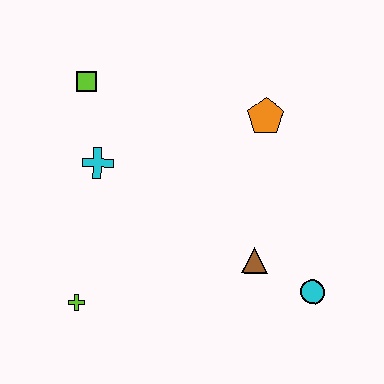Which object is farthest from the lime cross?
The orange pentagon is farthest from the lime cross.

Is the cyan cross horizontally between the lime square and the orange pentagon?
Yes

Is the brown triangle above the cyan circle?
Yes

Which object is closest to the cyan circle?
The brown triangle is closest to the cyan circle.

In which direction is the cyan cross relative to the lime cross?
The cyan cross is above the lime cross.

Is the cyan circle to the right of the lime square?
Yes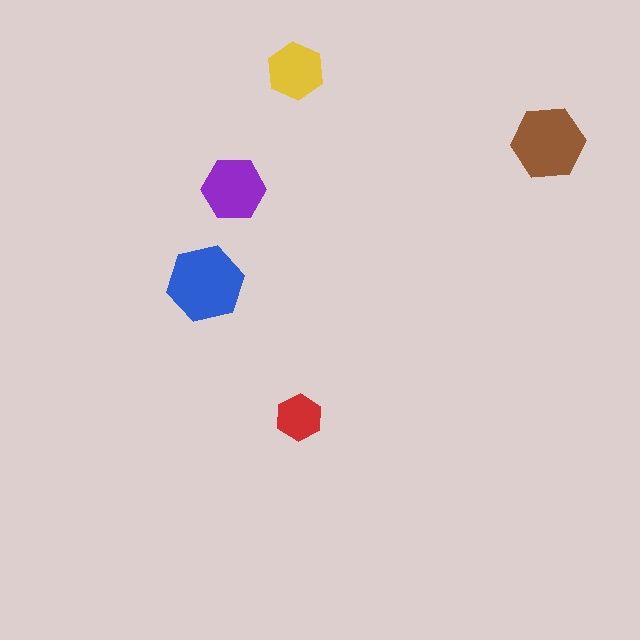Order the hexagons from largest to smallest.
the blue one, the brown one, the purple one, the yellow one, the red one.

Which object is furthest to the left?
The blue hexagon is leftmost.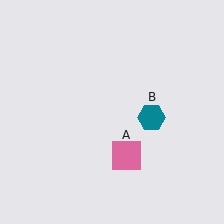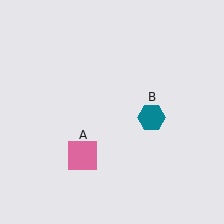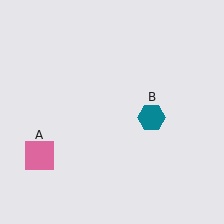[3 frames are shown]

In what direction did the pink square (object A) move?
The pink square (object A) moved left.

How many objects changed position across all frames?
1 object changed position: pink square (object A).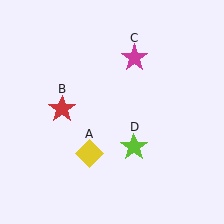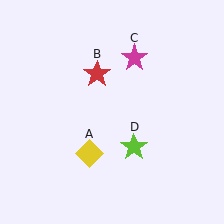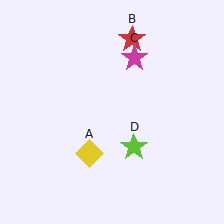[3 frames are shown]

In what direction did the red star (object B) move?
The red star (object B) moved up and to the right.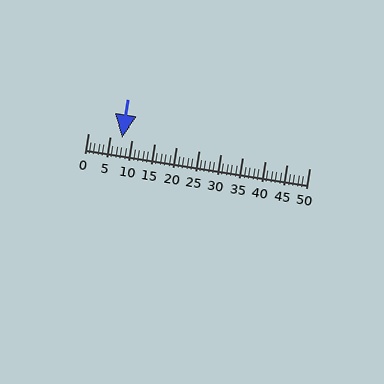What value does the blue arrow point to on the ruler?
The blue arrow points to approximately 8.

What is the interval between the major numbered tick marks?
The major tick marks are spaced 5 units apart.